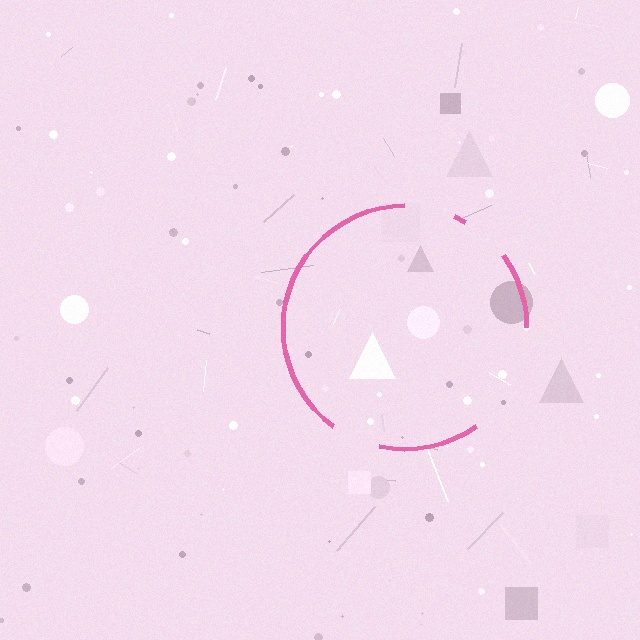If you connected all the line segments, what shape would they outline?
They would outline a circle.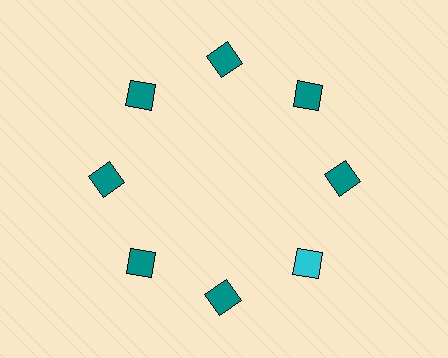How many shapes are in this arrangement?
There are 8 shapes arranged in a ring pattern.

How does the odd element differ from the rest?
It has a different color: cyan instead of teal.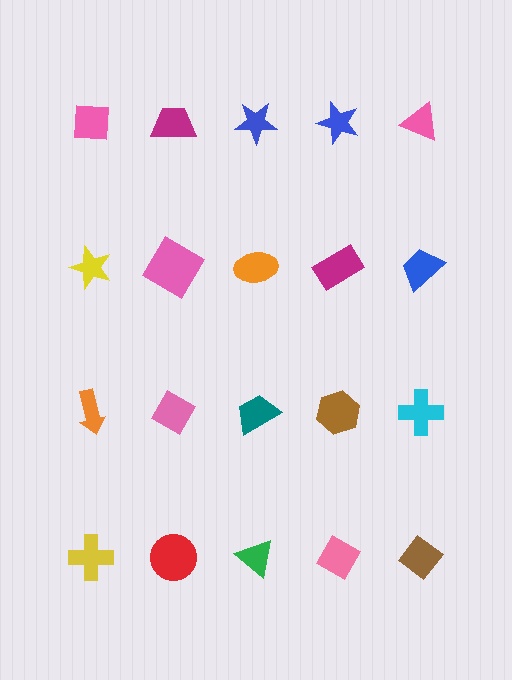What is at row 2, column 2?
A pink diamond.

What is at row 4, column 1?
A yellow cross.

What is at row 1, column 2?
A magenta trapezoid.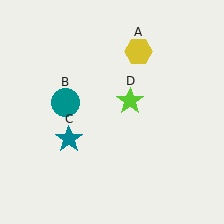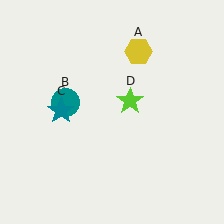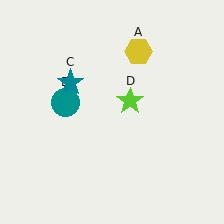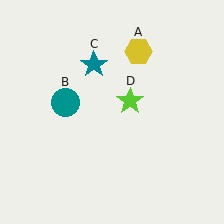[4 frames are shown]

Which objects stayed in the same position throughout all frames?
Yellow hexagon (object A) and teal circle (object B) and lime star (object D) remained stationary.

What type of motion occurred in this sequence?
The teal star (object C) rotated clockwise around the center of the scene.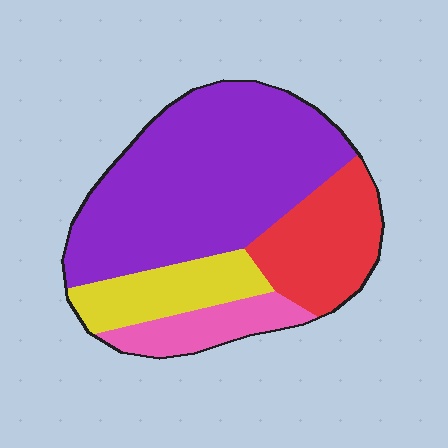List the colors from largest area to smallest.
From largest to smallest: purple, red, yellow, pink.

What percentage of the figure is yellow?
Yellow takes up less than a quarter of the figure.